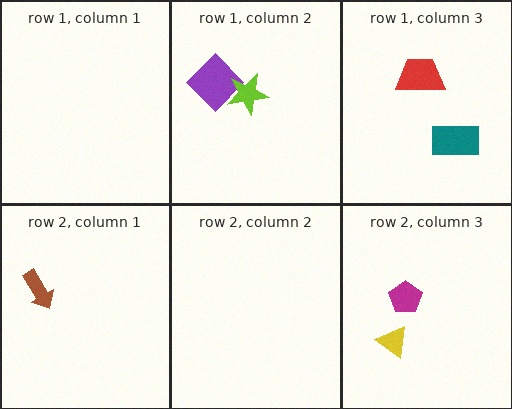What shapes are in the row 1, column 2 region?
The purple diamond, the lime star.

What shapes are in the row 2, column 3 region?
The yellow triangle, the magenta pentagon.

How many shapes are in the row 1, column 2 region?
2.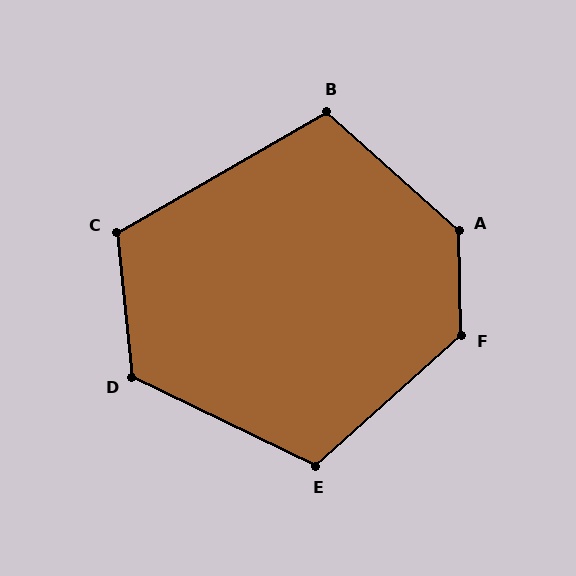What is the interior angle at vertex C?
Approximately 114 degrees (obtuse).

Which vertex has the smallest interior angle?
B, at approximately 108 degrees.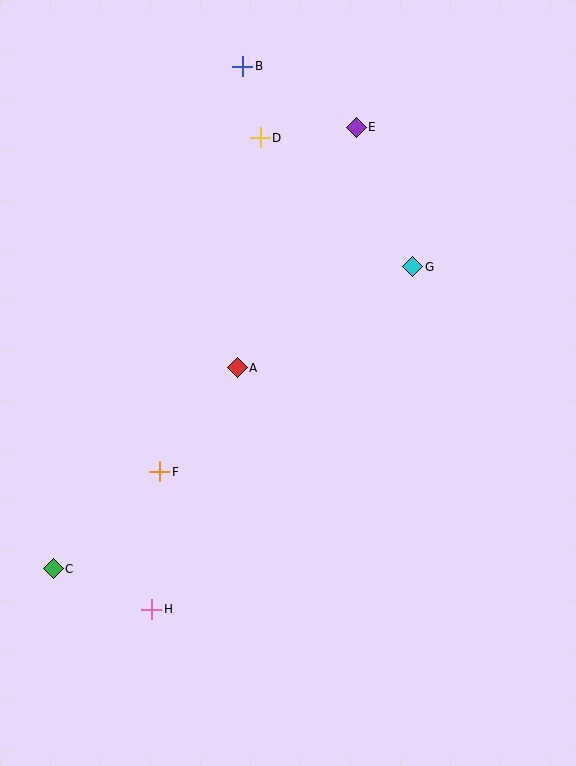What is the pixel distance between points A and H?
The distance between A and H is 257 pixels.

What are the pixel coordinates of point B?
Point B is at (243, 66).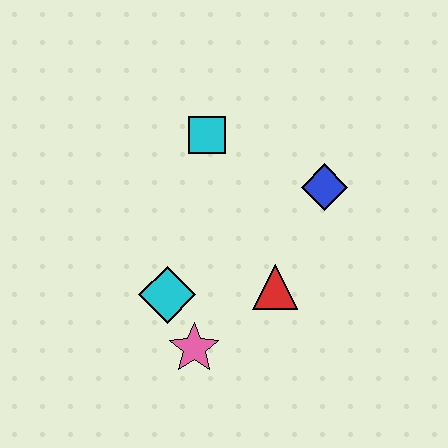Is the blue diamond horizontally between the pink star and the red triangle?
No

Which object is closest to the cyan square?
The blue diamond is closest to the cyan square.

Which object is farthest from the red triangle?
The cyan square is farthest from the red triangle.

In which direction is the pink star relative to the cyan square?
The pink star is below the cyan square.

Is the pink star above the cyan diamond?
No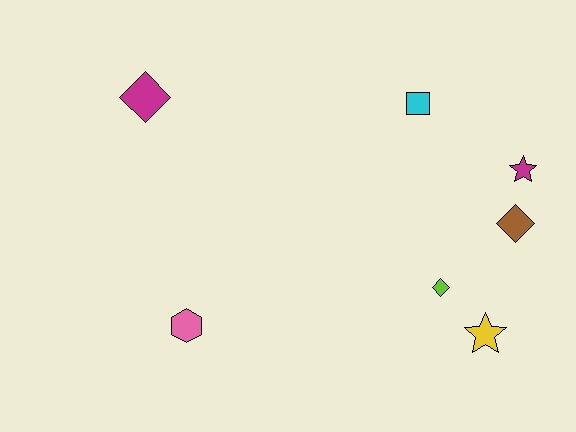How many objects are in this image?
There are 7 objects.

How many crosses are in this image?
There are no crosses.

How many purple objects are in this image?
There are no purple objects.